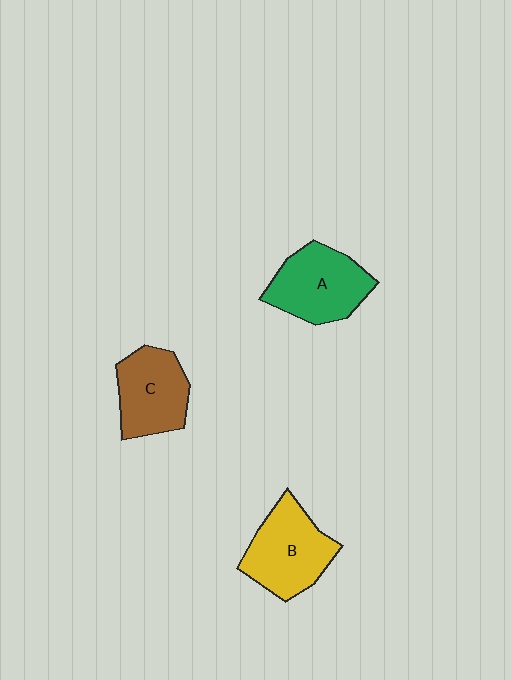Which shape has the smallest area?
Shape C (brown).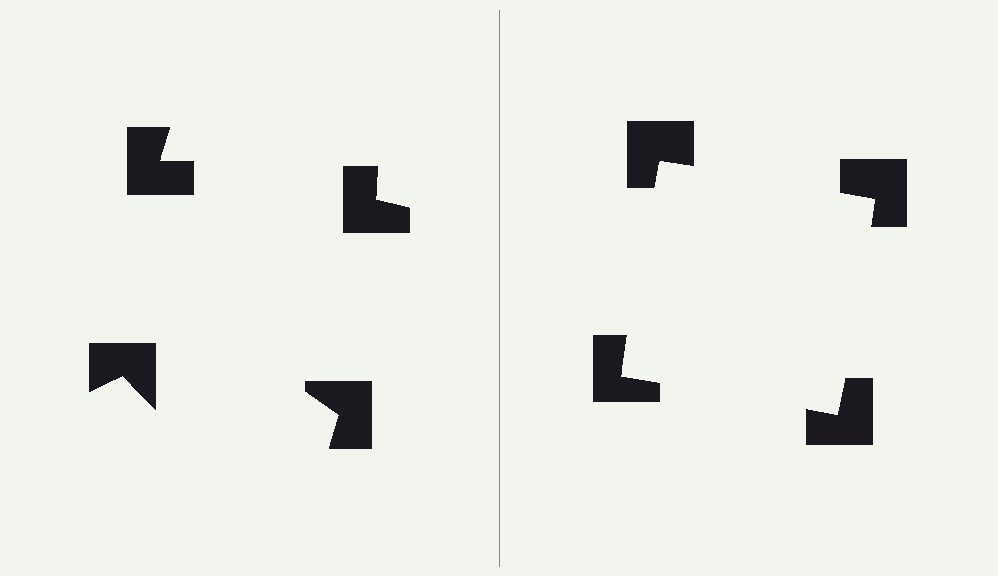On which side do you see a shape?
An illusory square appears on the right side. On the left side the wedge cuts are rotated, so no coherent shape forms.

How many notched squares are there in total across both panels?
8 — 4 on each side.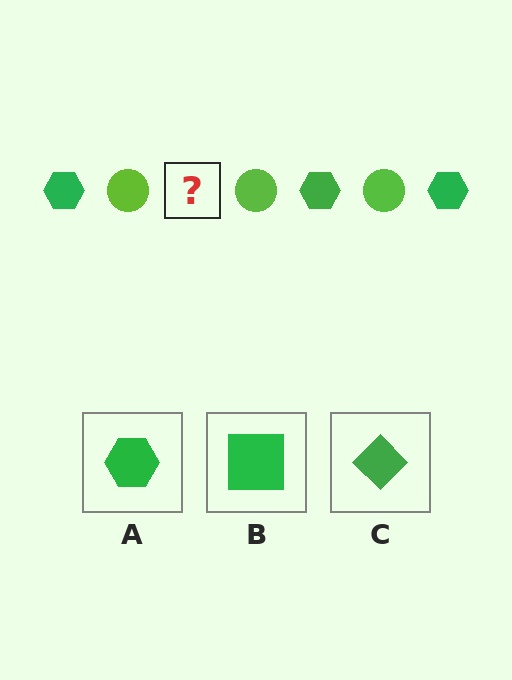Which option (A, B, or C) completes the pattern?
A.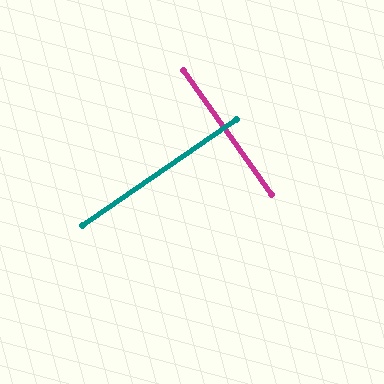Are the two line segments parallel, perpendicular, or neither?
Perpendicular — they meet at approximately 89°.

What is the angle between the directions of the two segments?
Approximately 89 degrees.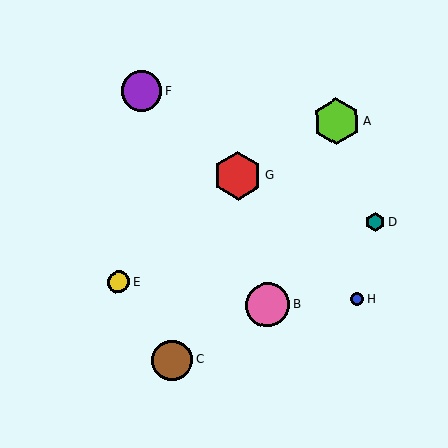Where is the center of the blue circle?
The center of the blue circle is at (357, 299).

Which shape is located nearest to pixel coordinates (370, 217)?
The teal hexagon (labeled D) at (375, 222) is nearest to that location.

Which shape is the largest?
The red hexagon (labeled G) is the largest.